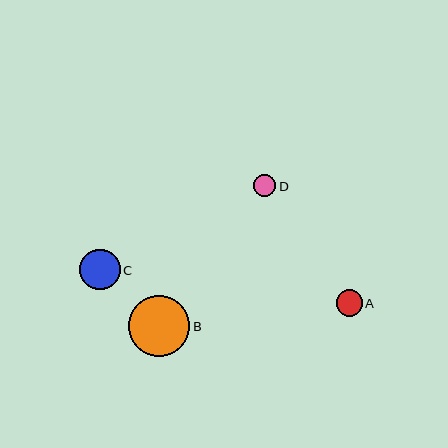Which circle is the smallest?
Circle D is the smallest with a size of approximately 22 pixels.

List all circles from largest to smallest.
From largest to smallest: B, C, A, D.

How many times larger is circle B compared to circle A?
Circle B is approximately 2.3 times the size of circle A.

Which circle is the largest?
Circle B is the largest with a size of approximately 61 pixels.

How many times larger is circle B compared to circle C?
Circle B is approximately 1.5 times the size of circle C.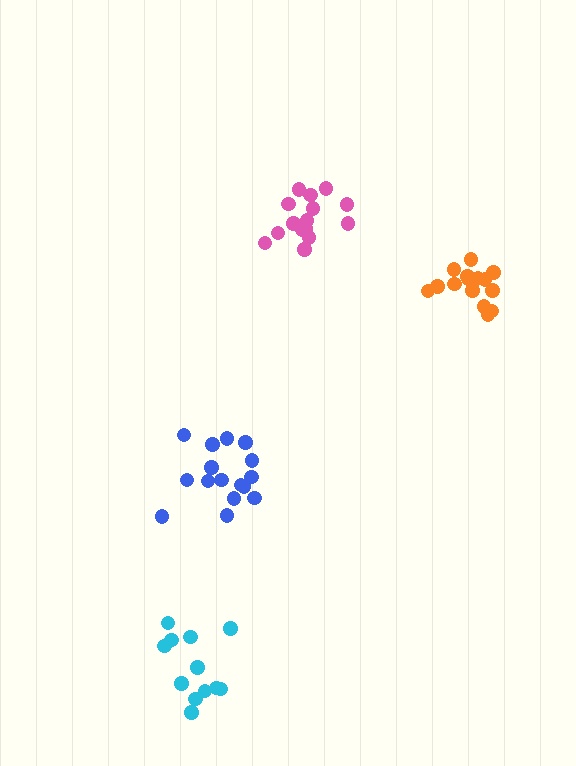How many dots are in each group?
Group 1: 12 dots, Group 2: 16 dots, Group 3: 16 dots, Group 4: 15 dots (59 total).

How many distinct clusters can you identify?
There are 4 distinct clusters.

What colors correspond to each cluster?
The clusters are colored: cyan, orange, blue, pink.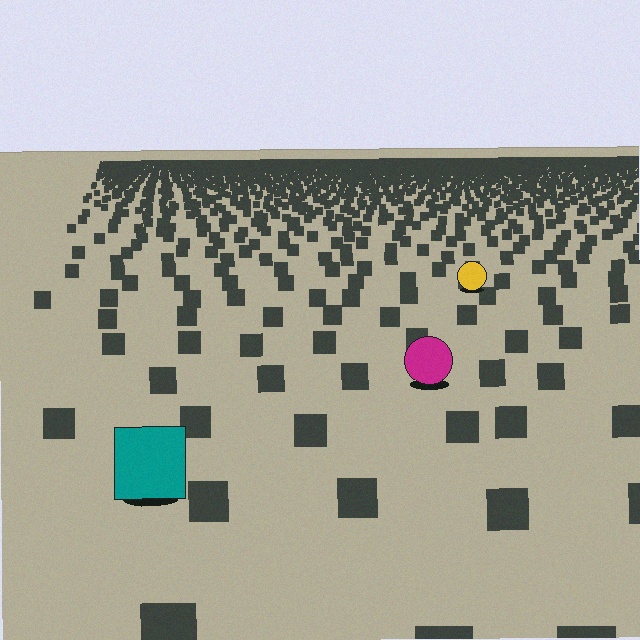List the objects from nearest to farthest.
From nearest to farthest: the teal square, the magenta circle, the yellow circle.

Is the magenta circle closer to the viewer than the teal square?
No. The teal square is closer — you can tell from the texture gradient: the ground texture is coarser near it.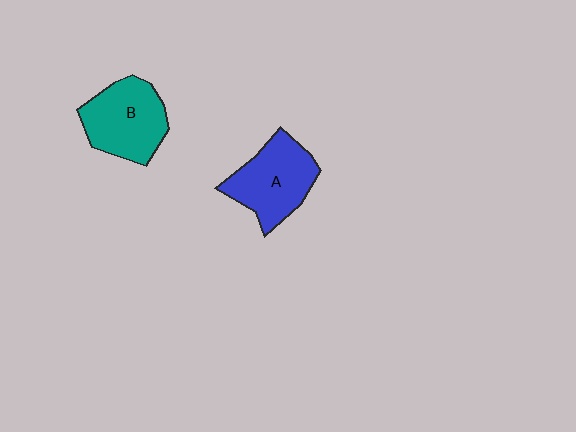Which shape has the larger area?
Shape B (teal).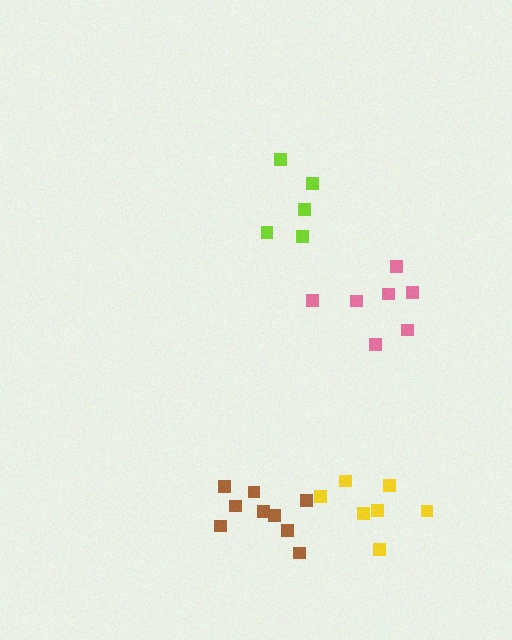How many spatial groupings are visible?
There are 4 spatial groupings.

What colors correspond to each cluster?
The clusters are colored: pink, lime, brown, yellow.